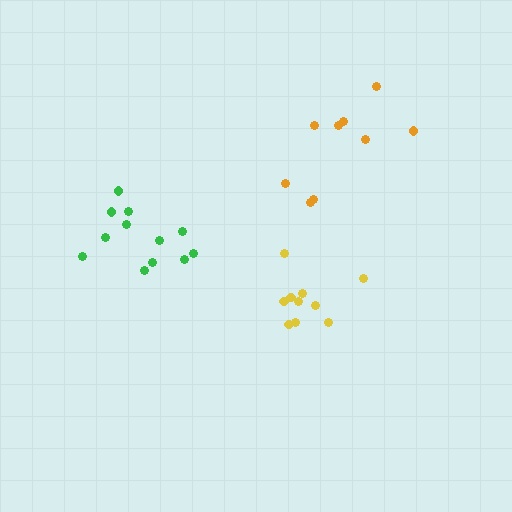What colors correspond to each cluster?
The clusters are colored: green, yellow, orange.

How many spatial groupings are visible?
There are 3 spatial groupings.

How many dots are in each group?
Group 1: 12 dots, Group 2: 10 dots, Group 3: 9 dots (31 total).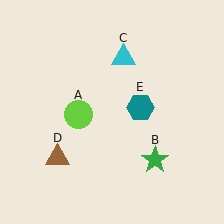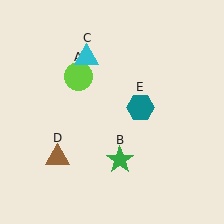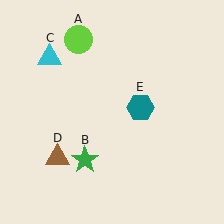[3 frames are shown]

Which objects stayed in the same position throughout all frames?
Brown triangle (object D) and teal hexagon (object E) remained stationary.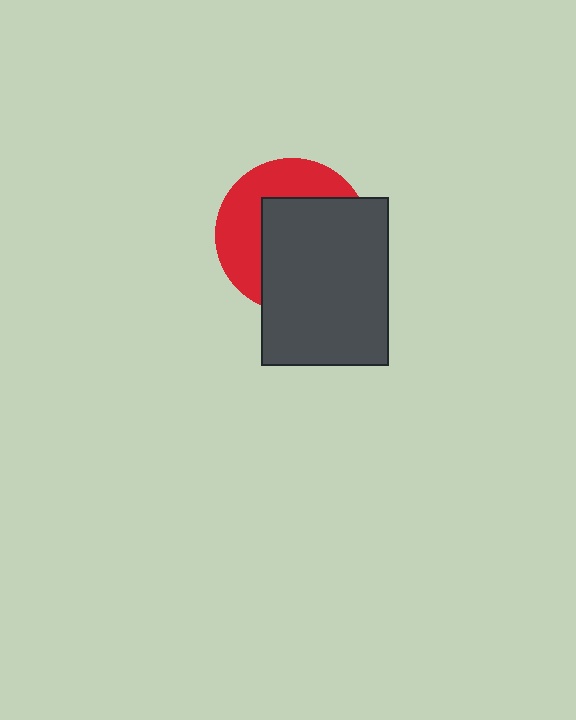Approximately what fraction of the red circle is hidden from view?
Roughly 58% of the red circle is hidden behind the dark gray rectangle.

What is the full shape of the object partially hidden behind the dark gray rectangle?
The partially hidden object is a red circle.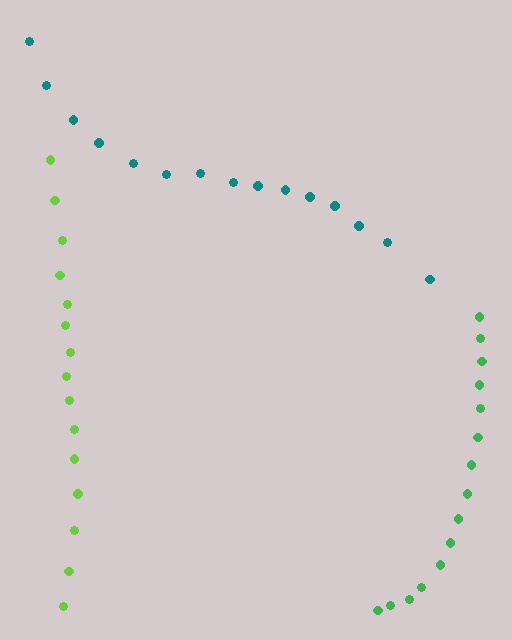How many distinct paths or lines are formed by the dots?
There are 3 distinct paths.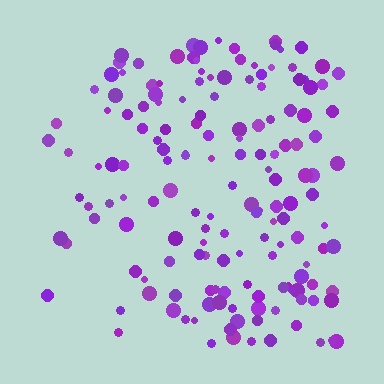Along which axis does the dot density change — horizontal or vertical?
Horizontal.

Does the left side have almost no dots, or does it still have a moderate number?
Still a moderate number, just noticeably fewer than the right.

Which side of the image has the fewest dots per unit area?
The left.